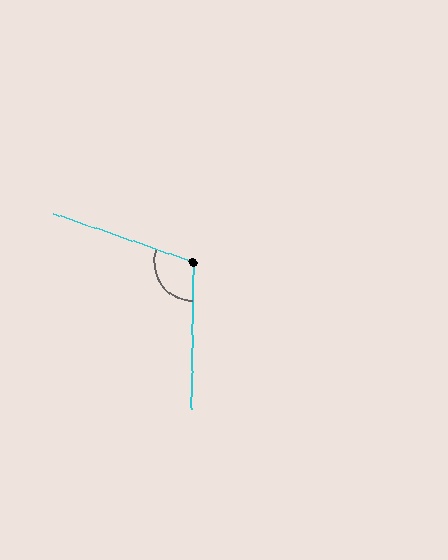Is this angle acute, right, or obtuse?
It is obtuse.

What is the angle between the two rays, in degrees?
Approximately 109 degrees.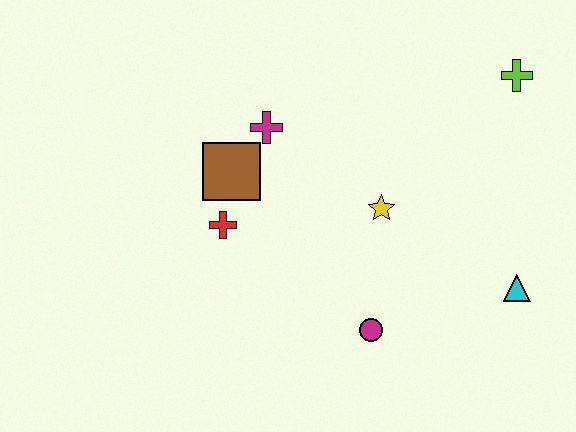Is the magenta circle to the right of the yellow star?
No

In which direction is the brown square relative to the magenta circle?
The brown square is above the magenta circle.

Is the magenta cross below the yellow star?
No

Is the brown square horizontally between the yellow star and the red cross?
Yes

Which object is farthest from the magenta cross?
The cyan triangle is farthest from the magenta cross.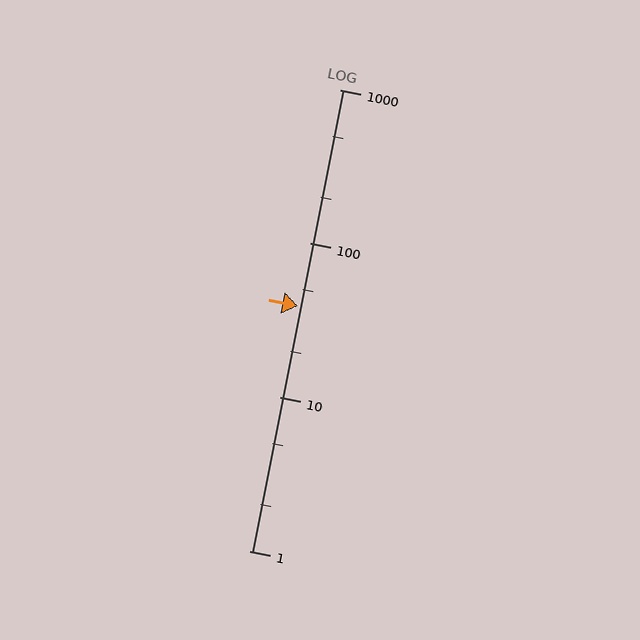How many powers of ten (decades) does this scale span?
The scale spans 3 decades, from 1 to 1000.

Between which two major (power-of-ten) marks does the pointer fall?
The pointer is between 10 and 100.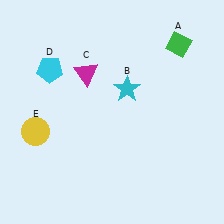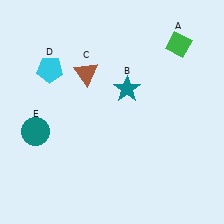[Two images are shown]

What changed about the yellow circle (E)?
In Image 1, E is yellow. In Image 2, it changed to teal.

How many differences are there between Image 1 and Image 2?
There are 3 differences between the two images.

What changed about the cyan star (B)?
In Image 1, B is cyan. In Image 2, it changed to teal.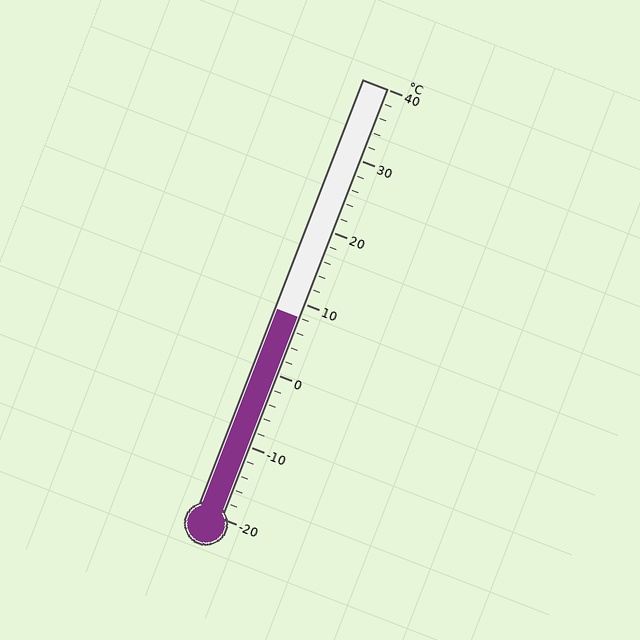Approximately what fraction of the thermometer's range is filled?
The thermometer is filled to approximately 45% of its range.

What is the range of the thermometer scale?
The thermometer scale ranges from -20°C to 40°C.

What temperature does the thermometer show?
The thermometer shows approximately 8°C.